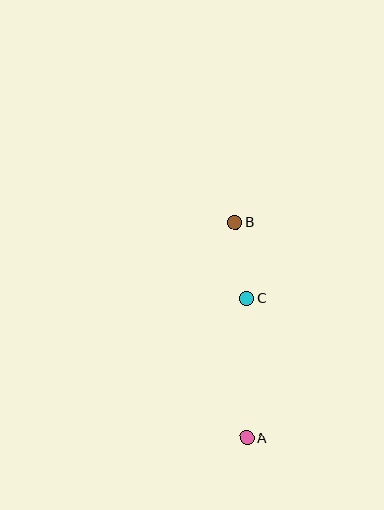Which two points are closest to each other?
Points B and C are closest to each other.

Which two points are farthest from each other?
Points A and B are farthest from each other.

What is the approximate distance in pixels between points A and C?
The distance between A and C is approximately 139 pixels.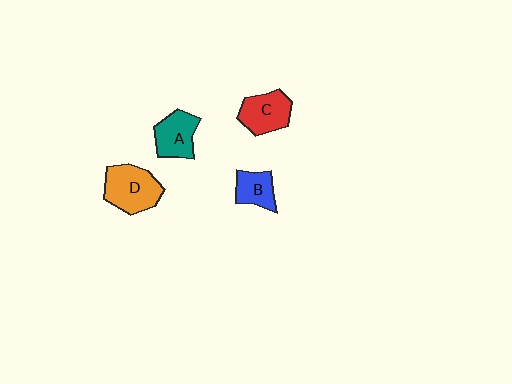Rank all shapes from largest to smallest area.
From largest to smallest: D (orange), C (red), A (teal), B (blue).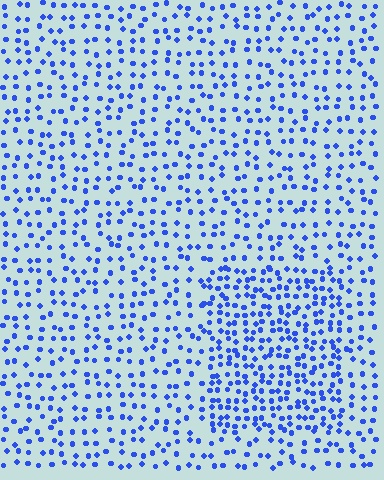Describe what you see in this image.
The image contains small blue elements arranged at two different densities. A rectangle-shaped region is visible where the elements are more densely packed than the surrounding area.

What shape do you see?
I see a rectangle.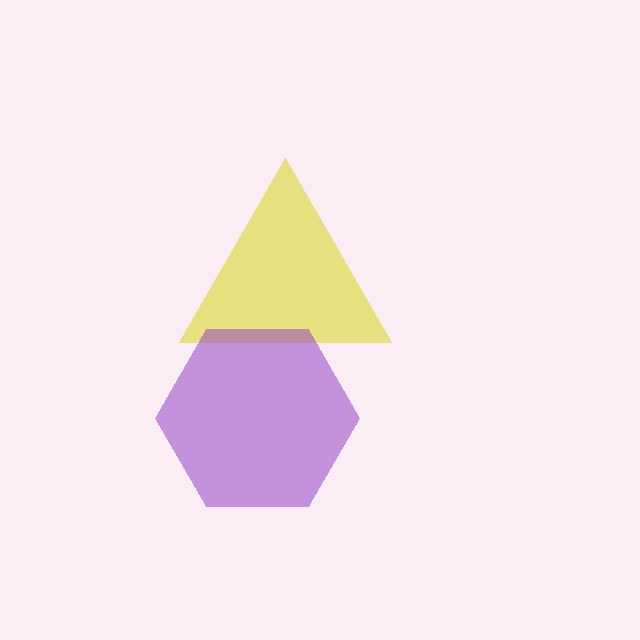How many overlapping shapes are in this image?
There are 2 overlapping shapes in the image.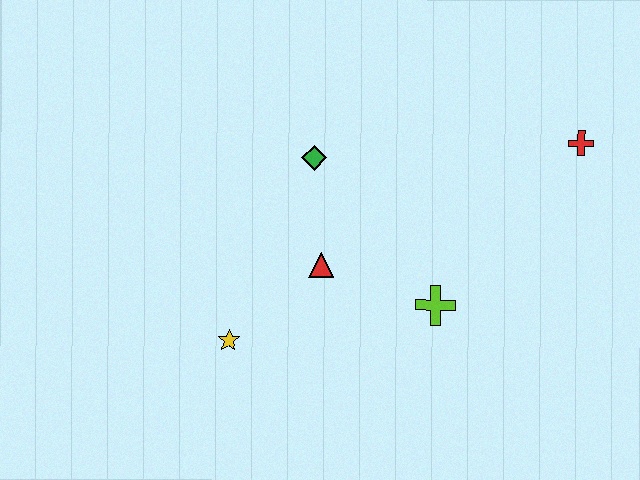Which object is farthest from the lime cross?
The red cross is farthest from the lime cross.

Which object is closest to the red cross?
The lime cross is closest to the red cross.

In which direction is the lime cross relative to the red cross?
The lime cross is below the red cross.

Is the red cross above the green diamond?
Yes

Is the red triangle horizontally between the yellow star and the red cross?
Yes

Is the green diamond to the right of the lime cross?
No